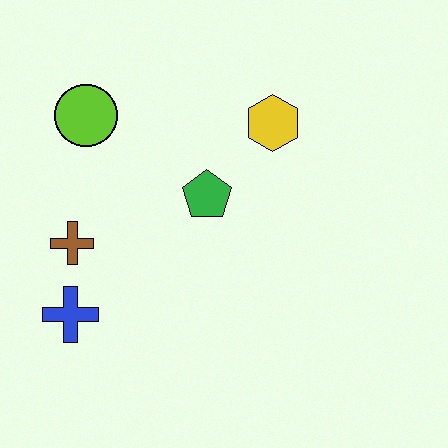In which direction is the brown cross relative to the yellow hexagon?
The brown cross is to the left of the yellow hexagon.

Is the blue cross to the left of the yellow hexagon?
Yes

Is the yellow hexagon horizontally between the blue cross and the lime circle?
No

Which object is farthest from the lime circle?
The blue cross is farthest from the lime circle.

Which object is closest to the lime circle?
The brown cross is closest to the lime circle.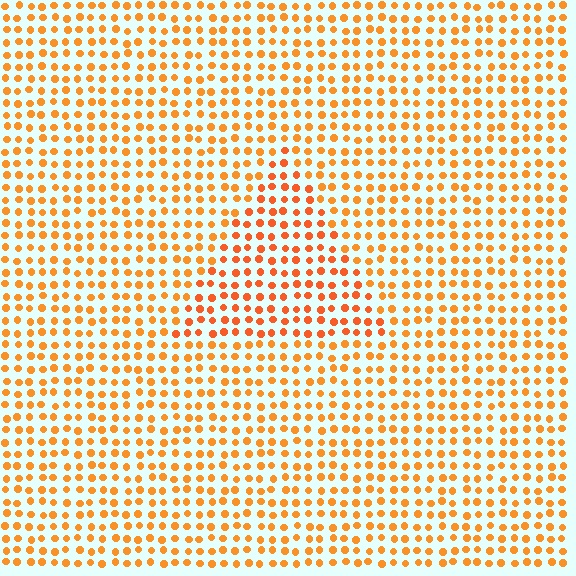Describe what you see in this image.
The image is filled with small orange elements in a uniform arrangement. A triangle-shaped region is visible where the elements are tinted to a slightly different hue, forming a subtle color boundary.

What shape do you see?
I see a triangle.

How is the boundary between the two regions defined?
The boundary is defined purely by a slight shift in hue (about 15 degrees). Spacing, size, and orientation are identical on both sides.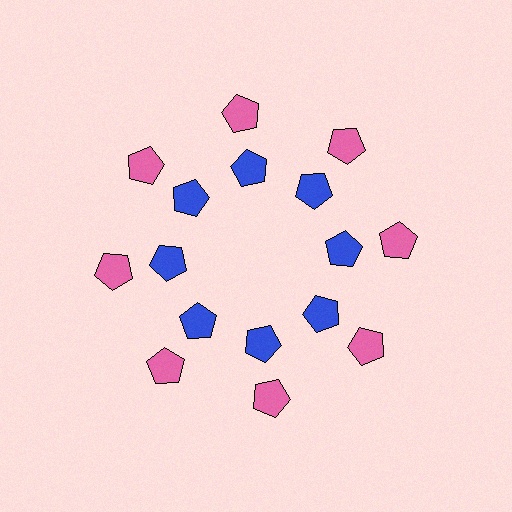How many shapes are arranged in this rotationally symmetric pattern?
There are 16 shapes, arranged in 8 groups of 2.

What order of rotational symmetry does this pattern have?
This pattern has 8-fold rotational symmetry.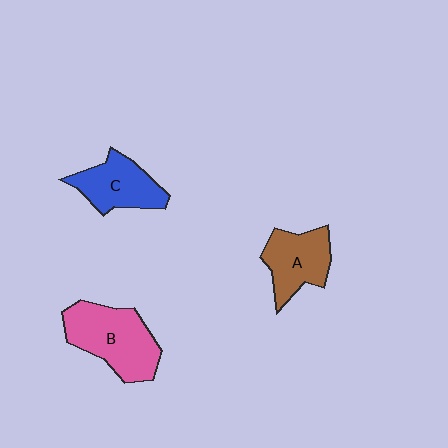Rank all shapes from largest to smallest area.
From largest to smallest: B (pink), C (blue), A (brown).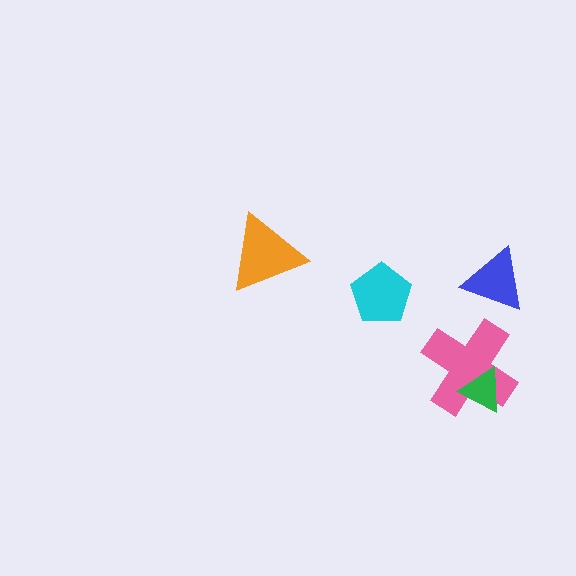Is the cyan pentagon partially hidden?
No, no other shape covers it.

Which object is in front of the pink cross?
The green triangle is in front of the pink cross.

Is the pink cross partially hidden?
Yes, it is partially covered by another shape.